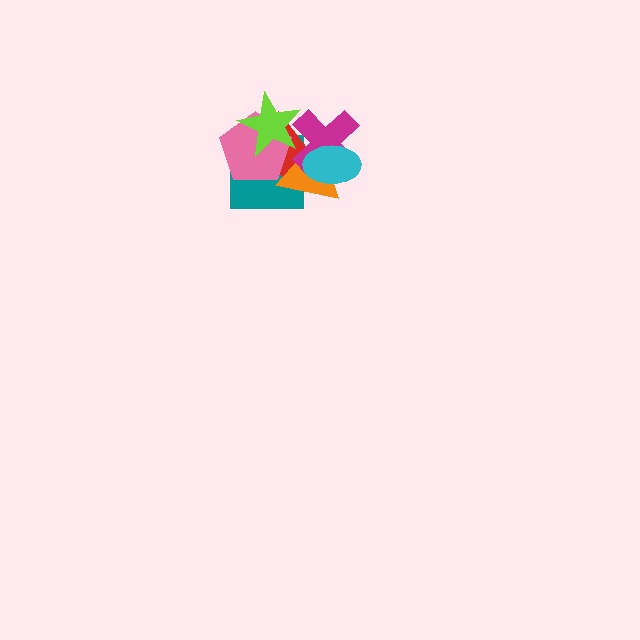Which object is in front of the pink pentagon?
The lime star is in front of the pink pentagon.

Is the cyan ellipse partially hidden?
No, no other shape covers it.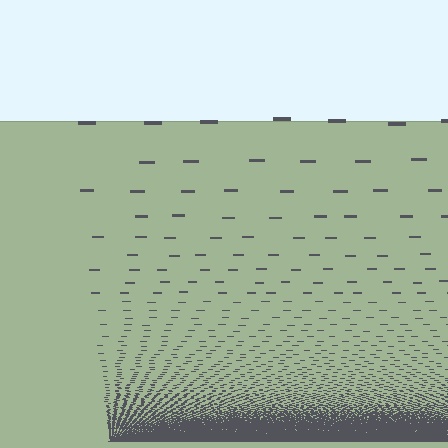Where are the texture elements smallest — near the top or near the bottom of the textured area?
Near the bottom.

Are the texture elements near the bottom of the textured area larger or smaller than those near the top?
Smaller. The gradient is inverted — elements near the bottom are smaller and denser.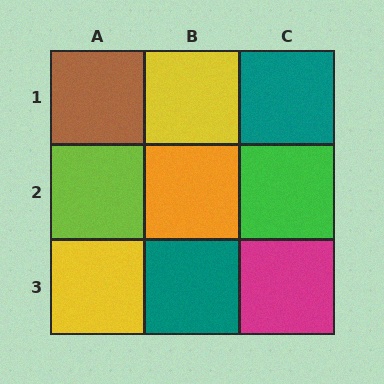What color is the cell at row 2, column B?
Orange.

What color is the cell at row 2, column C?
Green.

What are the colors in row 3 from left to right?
Yellow, teal, magenta.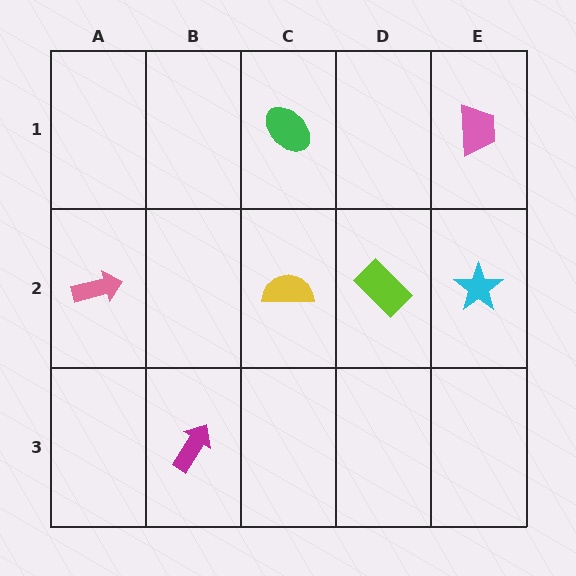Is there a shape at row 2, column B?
No, that cell is empty.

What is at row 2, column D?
A lime rectangle.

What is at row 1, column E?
A pink trapezoid.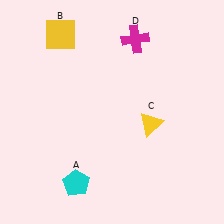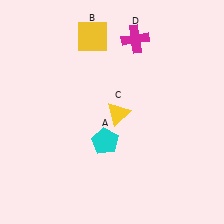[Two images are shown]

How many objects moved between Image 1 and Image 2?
3 objects moved between the two images.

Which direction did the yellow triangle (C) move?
The yellow triangle (C) moved left.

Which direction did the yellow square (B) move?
The yellow square (B) moved right.